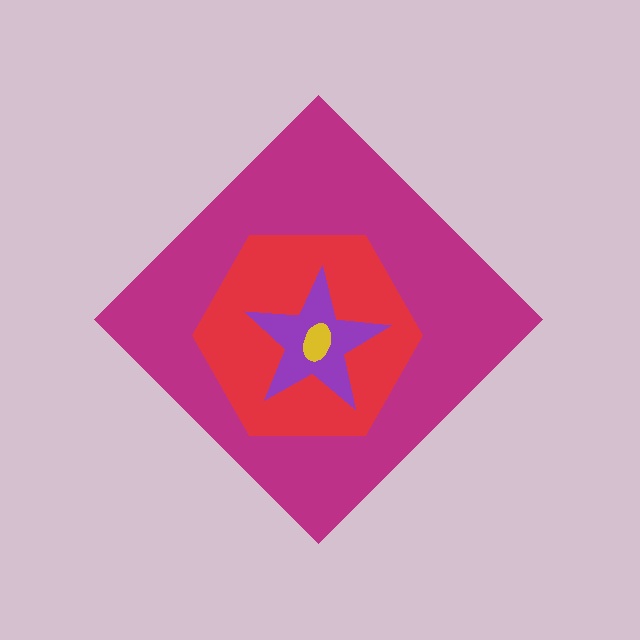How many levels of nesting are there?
4.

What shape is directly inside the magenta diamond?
The red hexagon.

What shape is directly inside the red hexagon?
The purple star.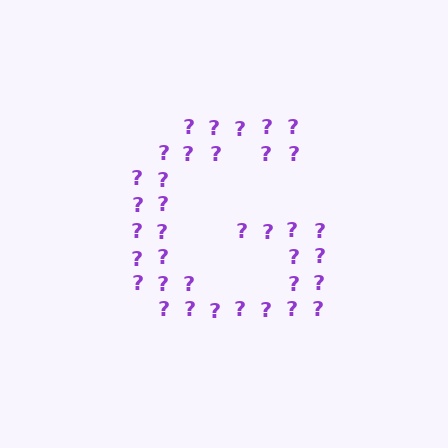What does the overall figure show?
The overall figure shows the letter G.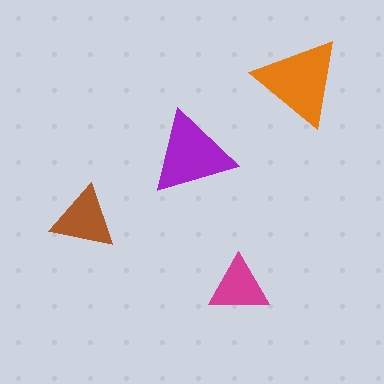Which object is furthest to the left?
The brown triangle is leftmost.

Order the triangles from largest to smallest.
the orange one, the purple one, the brown one, the magenta one.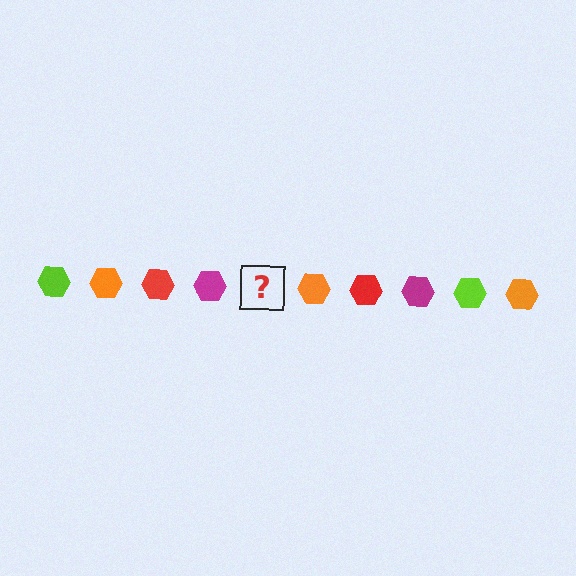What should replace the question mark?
The question mark should be replaced with a lime hexagon.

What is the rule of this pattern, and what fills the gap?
The rule is that the pattern cycles through lime, orange, red, magenta hexagons. The gap should be filled with a lime hexagon.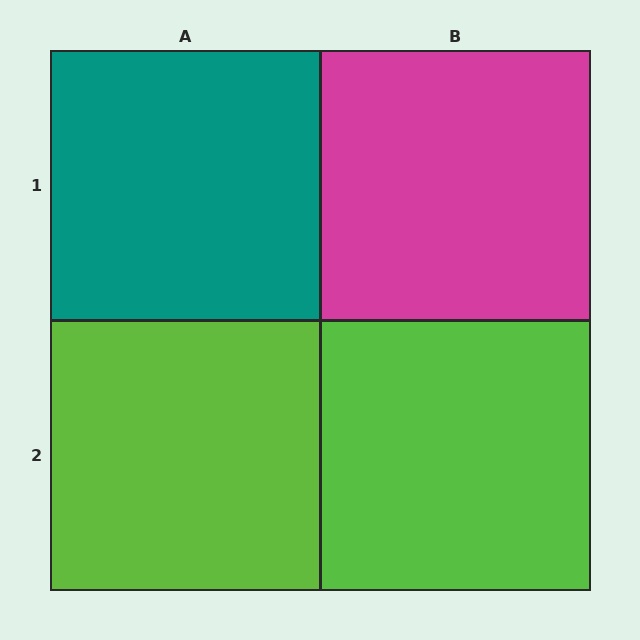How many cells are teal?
1 cell is teal.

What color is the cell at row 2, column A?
Lime.